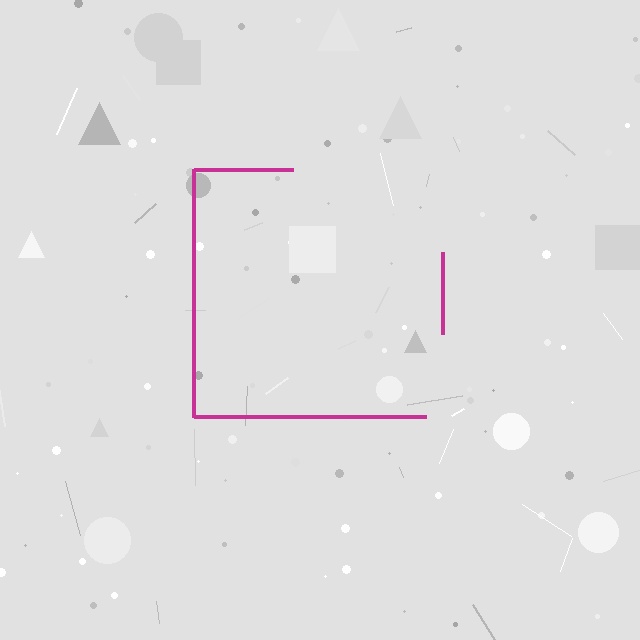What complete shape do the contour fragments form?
The contour fragments form a square.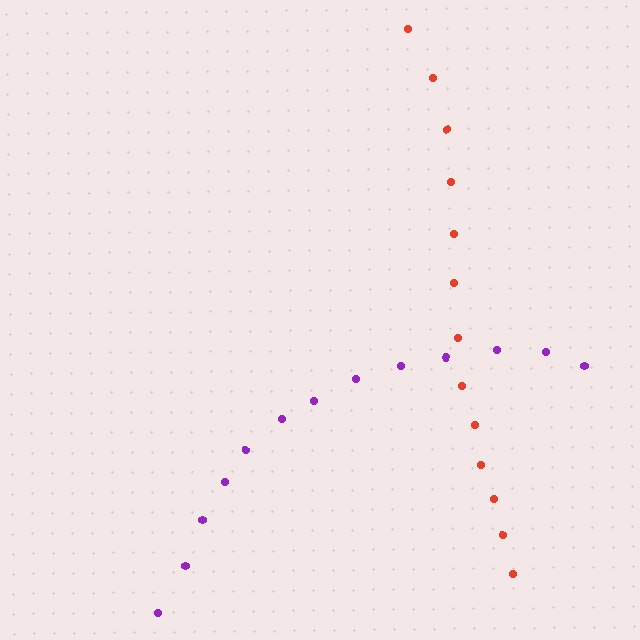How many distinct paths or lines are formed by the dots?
There are 2 distinct paths.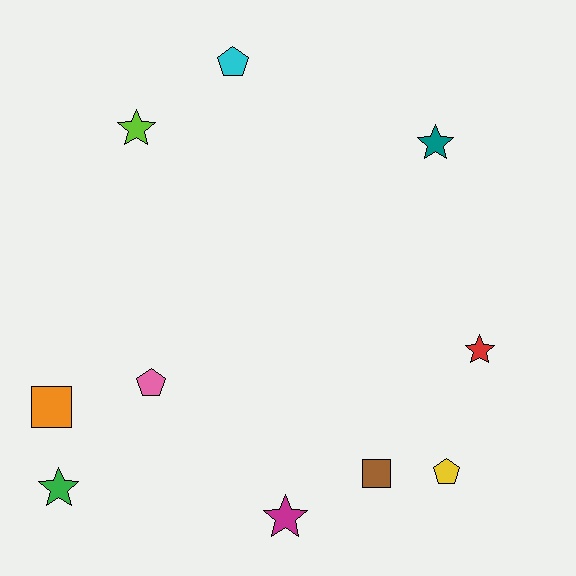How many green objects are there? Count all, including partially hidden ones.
There is 1 green object.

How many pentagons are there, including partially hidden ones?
There are 3 pentagons.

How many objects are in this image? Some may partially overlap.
There are 10 objects.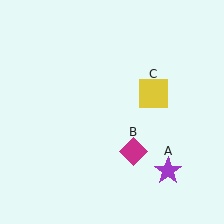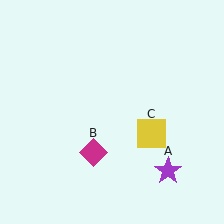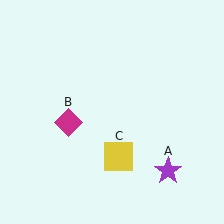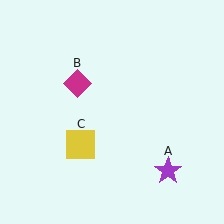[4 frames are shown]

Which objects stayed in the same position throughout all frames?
Purple star (object A) remained stationary.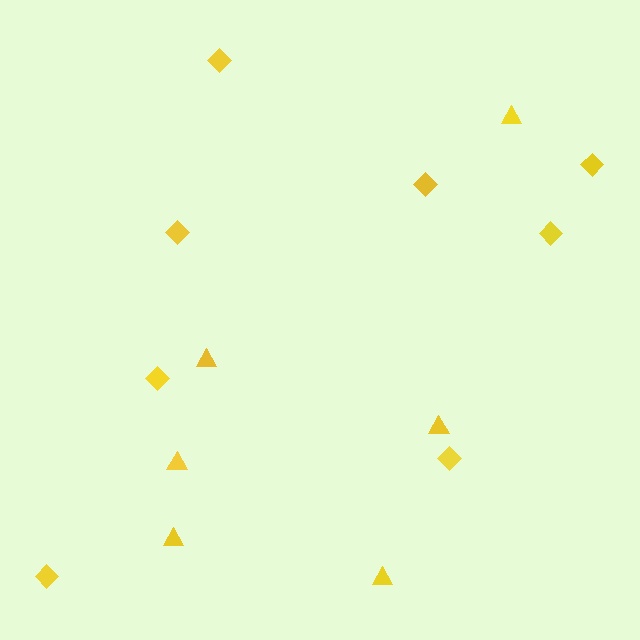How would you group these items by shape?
There are 2 groups: one group of triangles (6) and one group of diamonds (8).